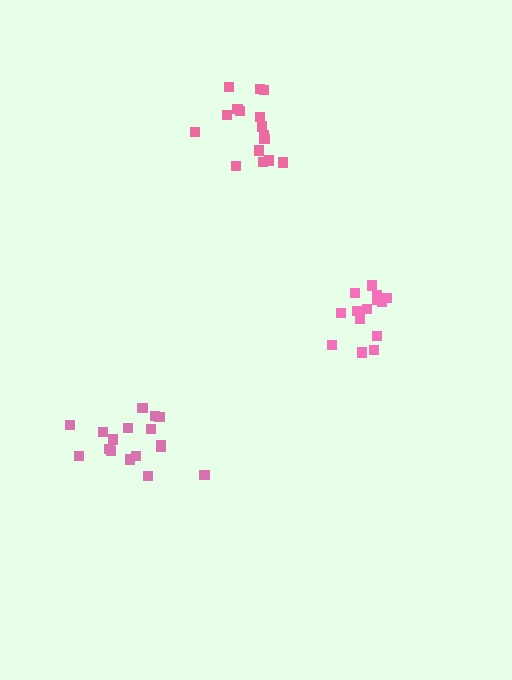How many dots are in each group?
Group 1: 16 dots, Group 2: 17 dots, Group 3: 14 dots (47 total).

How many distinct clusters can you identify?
There are 3 distinct clusters.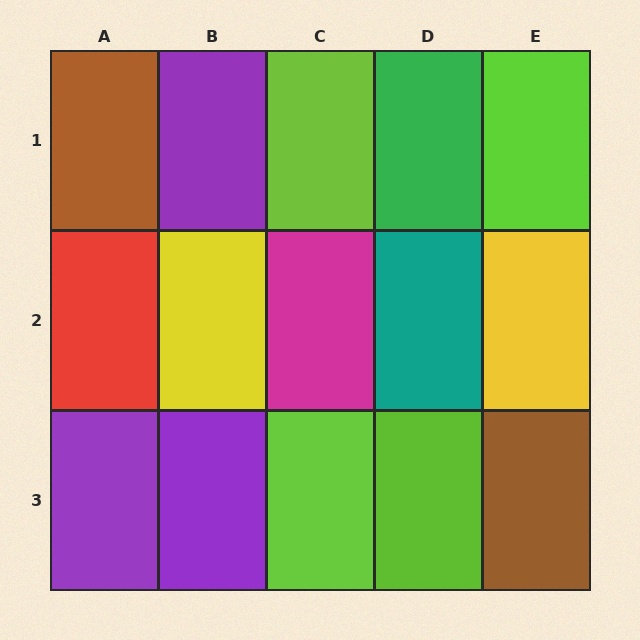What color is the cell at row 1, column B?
Purple.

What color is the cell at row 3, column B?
Purple.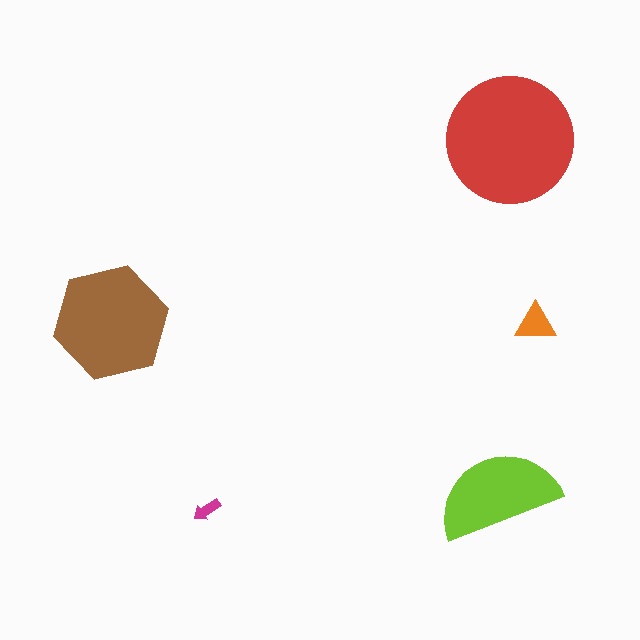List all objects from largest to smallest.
The red circle, the brown hexagon, the lime semicircle, the orange triangle, the magenta arrow.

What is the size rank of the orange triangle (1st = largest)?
4th.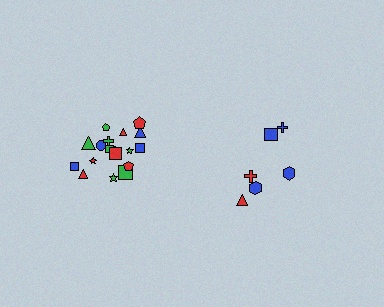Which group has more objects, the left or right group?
The left group.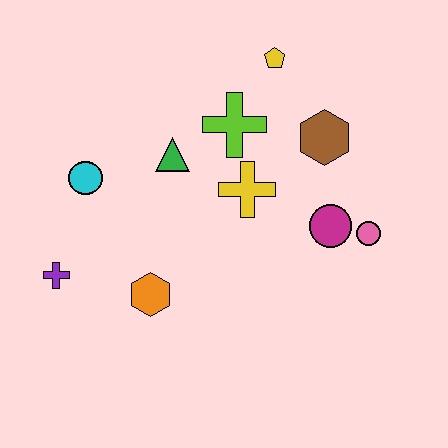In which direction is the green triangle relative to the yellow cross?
The green triangle is to the left of the yellow cross.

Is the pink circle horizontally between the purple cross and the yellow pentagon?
No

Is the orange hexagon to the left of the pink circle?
Yes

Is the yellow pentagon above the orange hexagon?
Yes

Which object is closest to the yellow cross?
The lime cross is closest to the yellow cross.